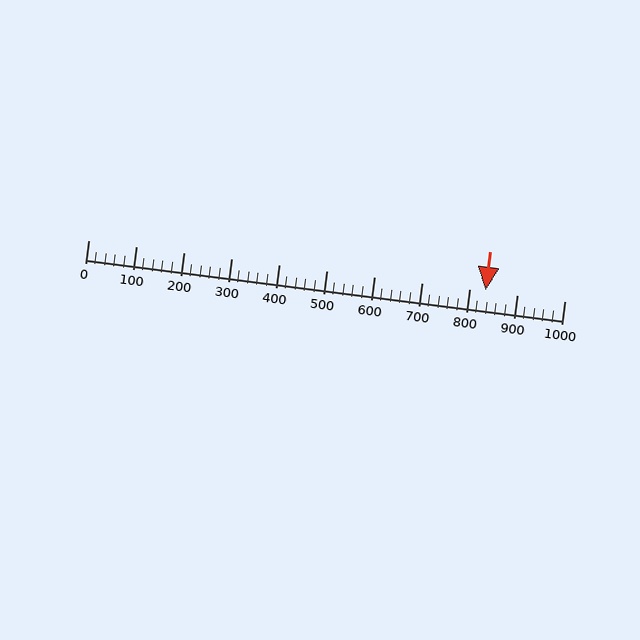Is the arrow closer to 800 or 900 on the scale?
The arrow is closer to 800.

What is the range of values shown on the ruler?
The ruler shows values from 0 to 1000.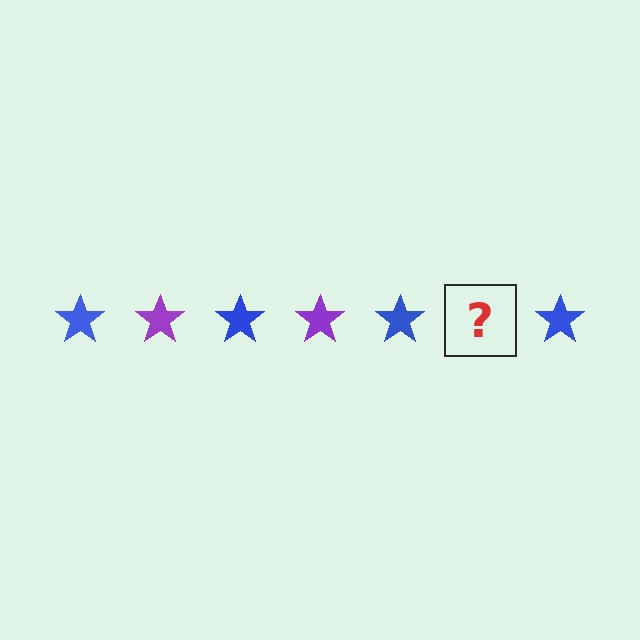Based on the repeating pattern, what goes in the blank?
The blank should be a purple star.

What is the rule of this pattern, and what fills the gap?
The rule is that the pattern cycles through blue, purple stars. The gap should be filled with a purple star.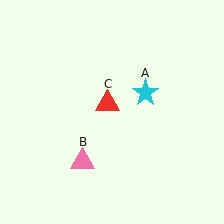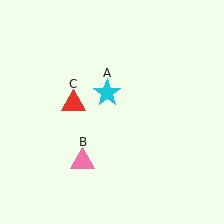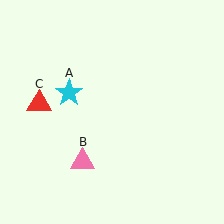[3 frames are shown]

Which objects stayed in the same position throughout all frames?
Pink triangle (object B) remained stationary.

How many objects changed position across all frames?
2 objects changed position: cyan star (object A), red triangle (object C).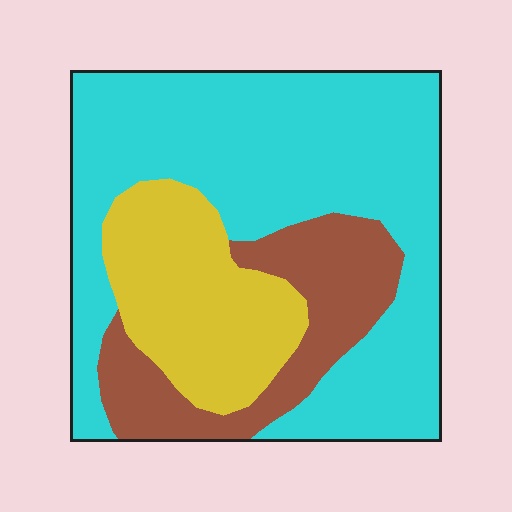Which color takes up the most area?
Cyan, at roughly 60%.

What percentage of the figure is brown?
Brown covers around 20% of the figure.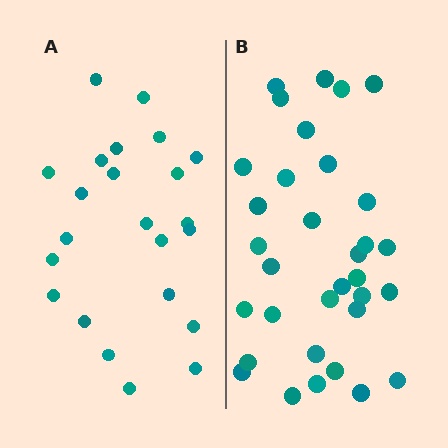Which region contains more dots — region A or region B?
Region B (the right region) has more dots.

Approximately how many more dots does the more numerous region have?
Region B has roughly 10 or so more dots than region A.